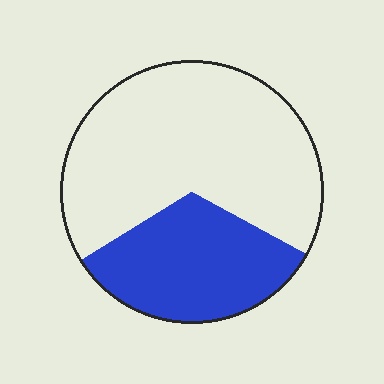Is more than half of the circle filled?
No.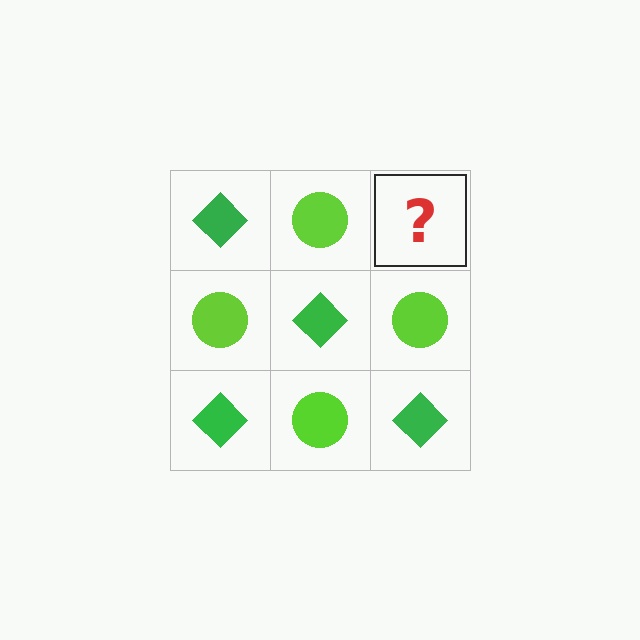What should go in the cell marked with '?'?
The missing cell should contain a green diamond.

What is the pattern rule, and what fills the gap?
The rule is that it alternates green diamond and lime circle in a checkerboard pattern. The gap should be filled with a green diamond.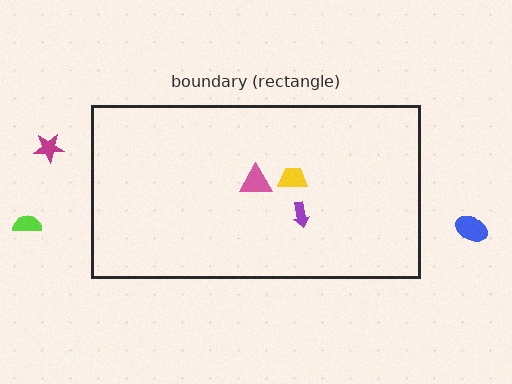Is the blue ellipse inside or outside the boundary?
Outside.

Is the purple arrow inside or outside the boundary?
Inside.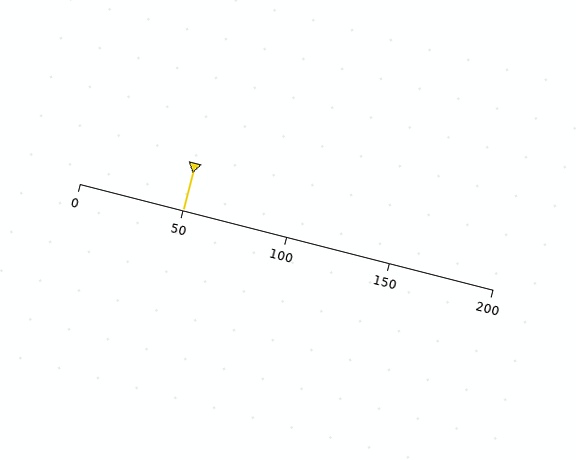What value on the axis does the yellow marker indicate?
The marker indicates approximately 50.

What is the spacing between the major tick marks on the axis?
The major ticks are spaced 50 apart.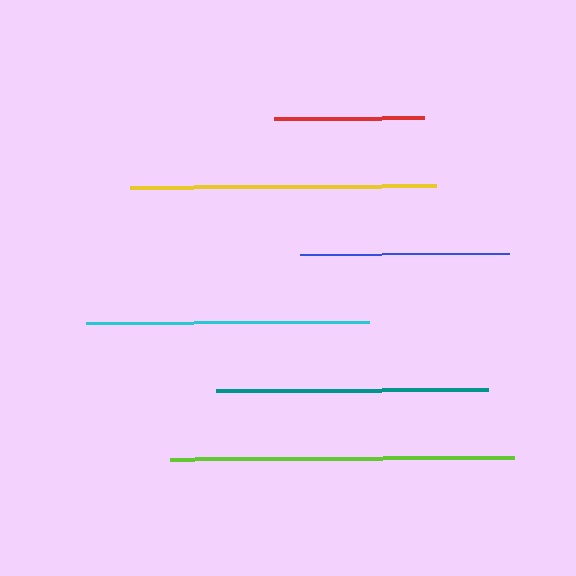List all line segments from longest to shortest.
From longest to shortest: lime, yellow, cyan, teal, blue, red.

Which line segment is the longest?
The lime line is the longest at approximately 344 pixels.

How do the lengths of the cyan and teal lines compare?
The cyan and teal lines are approximately the same length.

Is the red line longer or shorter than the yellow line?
The yellow line is longer than the red line.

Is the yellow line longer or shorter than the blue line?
The yellow line is longer than the blue line.